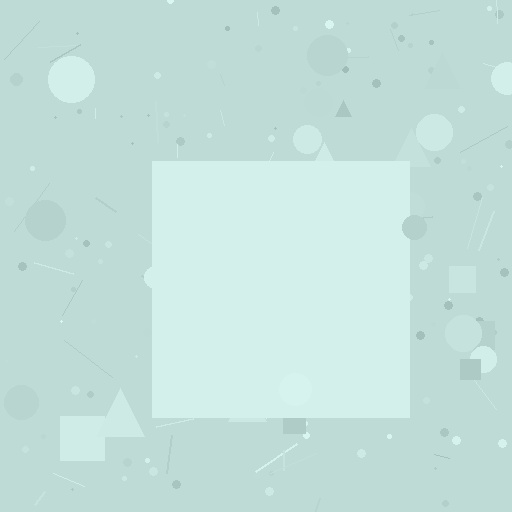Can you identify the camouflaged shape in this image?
The camouflaged shape is a square.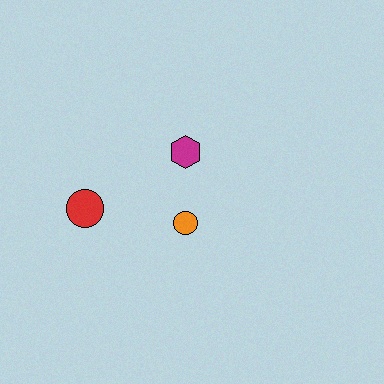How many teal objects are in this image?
There are no teal objects.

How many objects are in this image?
There are 3 objects.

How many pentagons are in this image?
There are no pentagons.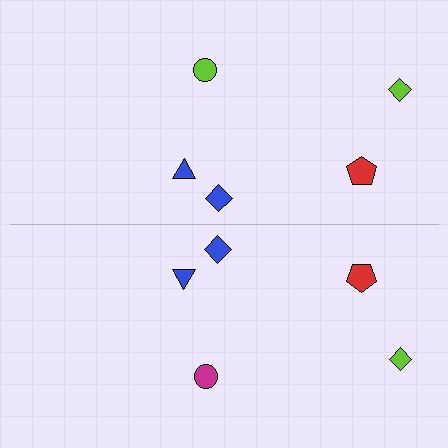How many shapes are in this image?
There are 10 shapes in this image.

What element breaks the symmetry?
The magenta circle on the bottom side breaks the symmetry — its mirror counterpart is lime.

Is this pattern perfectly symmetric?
No, the pattern is not perfectly symmetric. The magenta circle on the bottom side breaks the symmetry — its mirror counterpart is lime.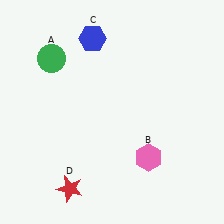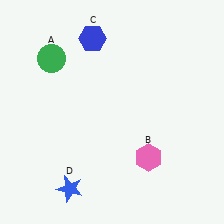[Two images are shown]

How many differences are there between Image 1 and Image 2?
There is 1 difference between the two images.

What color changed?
The star (D) changed from red in Image 1 to blue in Image 2.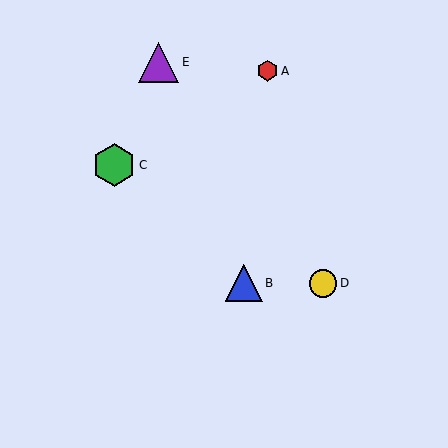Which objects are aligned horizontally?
Objects B, D are aligned horizontally.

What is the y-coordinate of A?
Object A is at y≈71.